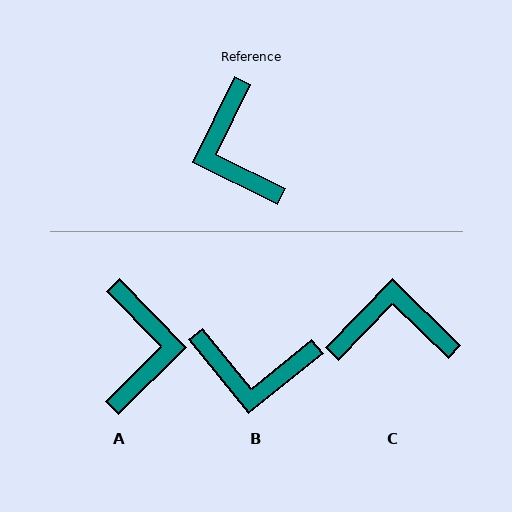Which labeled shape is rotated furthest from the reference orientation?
A, about 161 degrees away.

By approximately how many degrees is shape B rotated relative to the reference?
Approximately 65 degrees counter-clockwise.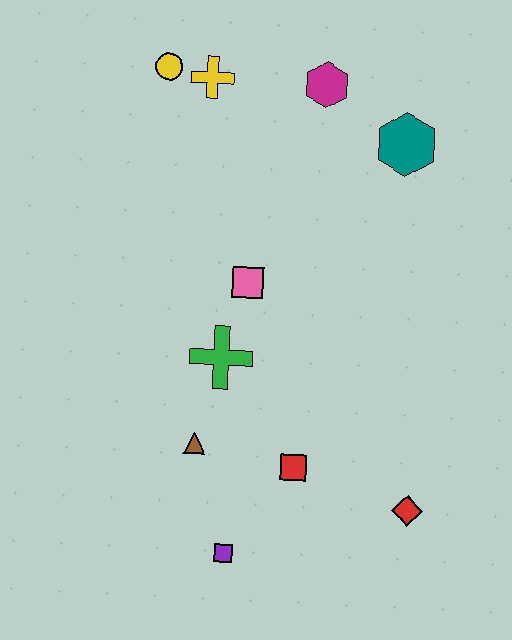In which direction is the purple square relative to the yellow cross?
The purple square is below the yellow cross.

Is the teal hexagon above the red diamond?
Yes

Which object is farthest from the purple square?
The yellow circle is farthest from the purple square.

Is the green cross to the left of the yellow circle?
No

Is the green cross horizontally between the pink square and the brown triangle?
Yes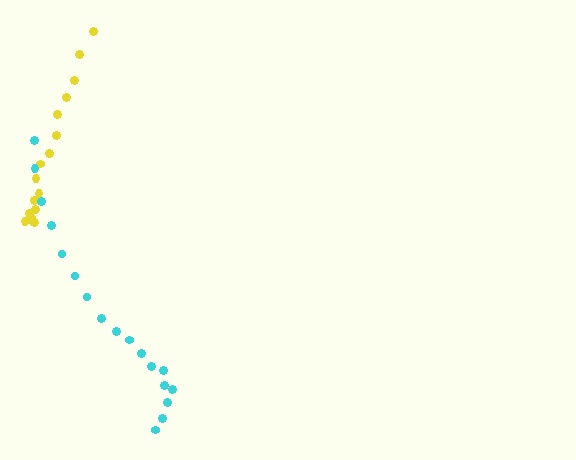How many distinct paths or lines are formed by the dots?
There are 2 distinct paths.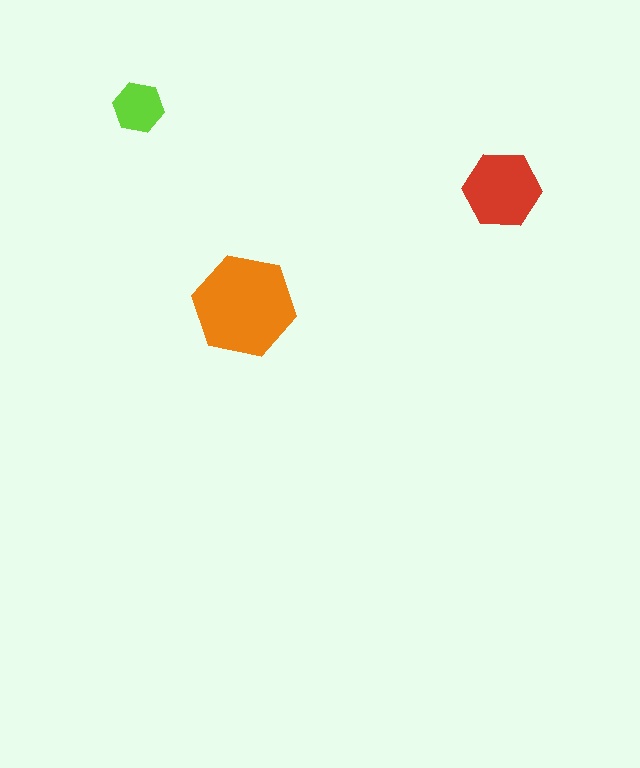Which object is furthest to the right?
The red hexagon is rightmost.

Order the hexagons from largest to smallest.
the orange one, the red one, the lime one.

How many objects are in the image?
There are 3 objects in the image.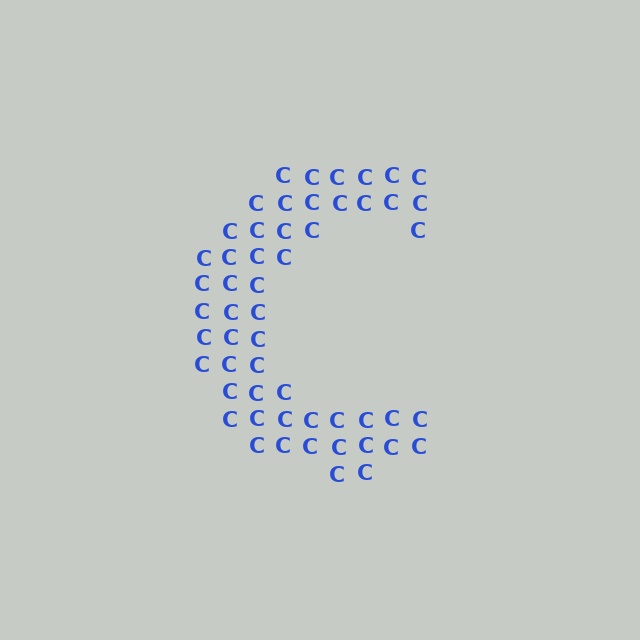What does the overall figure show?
The overall figure shows the letter C.